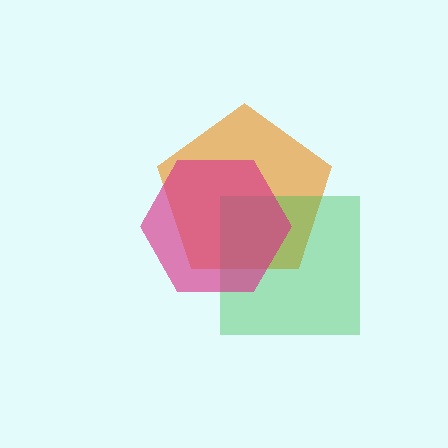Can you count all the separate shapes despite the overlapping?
Yes, there are 3 separate shapes.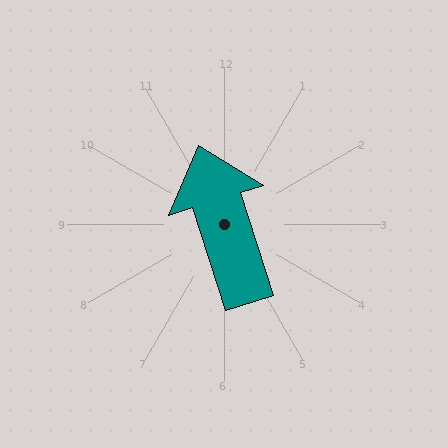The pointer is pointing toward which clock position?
Roughly 11 o'clock.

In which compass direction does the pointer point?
North.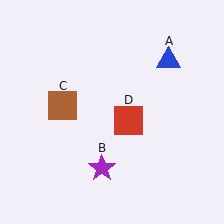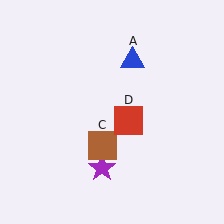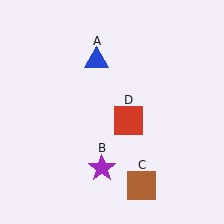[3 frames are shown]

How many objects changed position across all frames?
2 objects changed position: blue triangle (object A), brown square (object C).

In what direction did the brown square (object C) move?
The brown square (object C) moved down and to the right.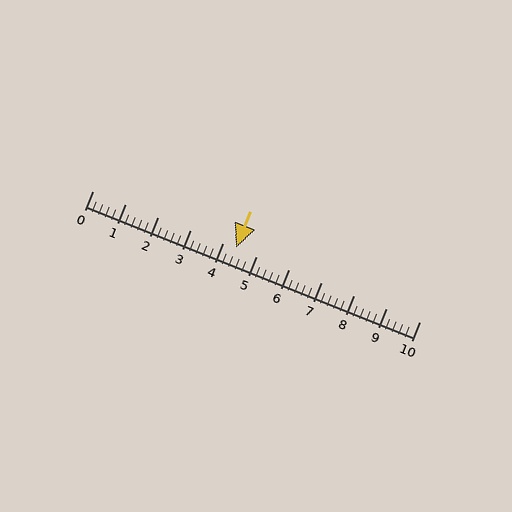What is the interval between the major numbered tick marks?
The major tick marks are spaced 1 units apart.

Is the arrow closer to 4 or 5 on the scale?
The arrow is closer to 4.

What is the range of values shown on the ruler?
The ruler shows values from 0 to 10.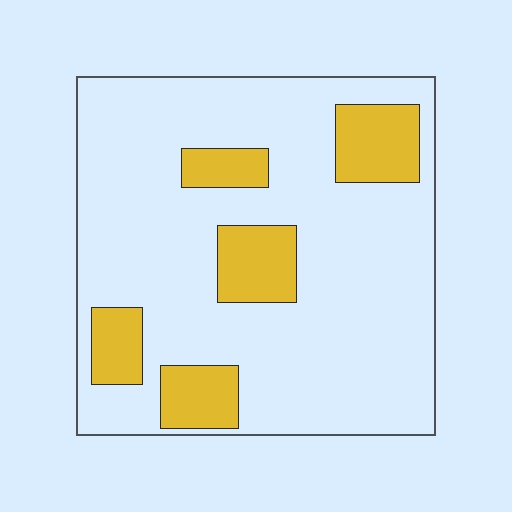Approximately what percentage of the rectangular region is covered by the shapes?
Approximately 20%.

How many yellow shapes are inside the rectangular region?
5.